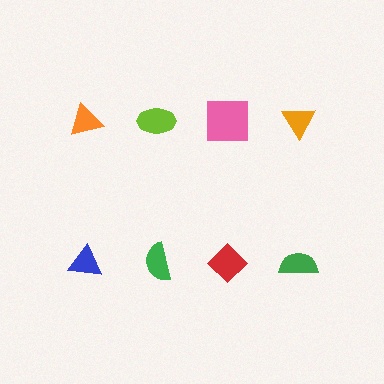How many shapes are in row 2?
4 shapes.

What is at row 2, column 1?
A blue triangle.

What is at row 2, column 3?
A red diamond.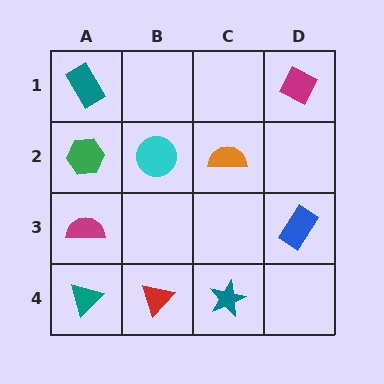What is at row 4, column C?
A teal star.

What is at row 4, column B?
A red triangle.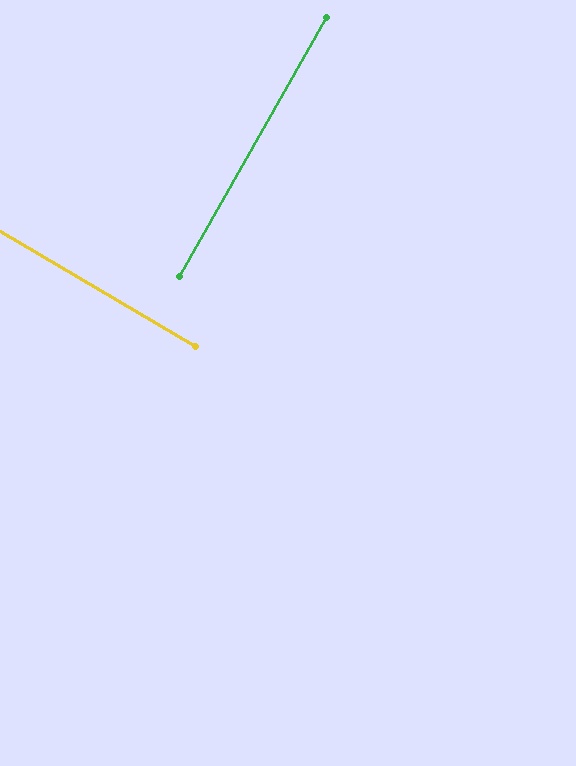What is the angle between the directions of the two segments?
Approximately 89 degrees.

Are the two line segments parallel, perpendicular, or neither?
Perpendicular — they meet at approximately 89°.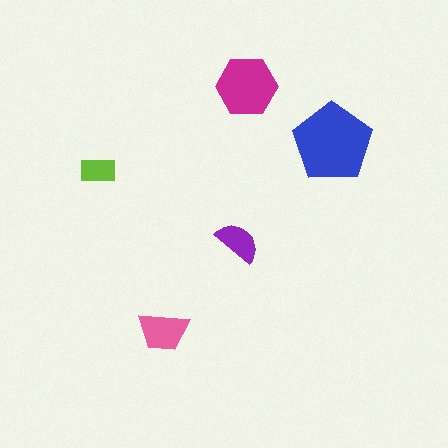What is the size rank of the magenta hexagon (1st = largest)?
2nd.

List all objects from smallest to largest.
The lime rectangle, the purple semicircle, the pink trapezoid, the magenta hexagon, the blue pentagon.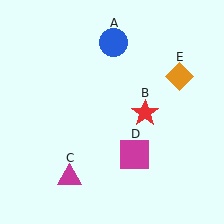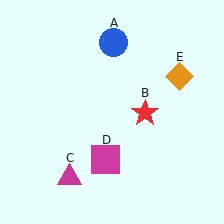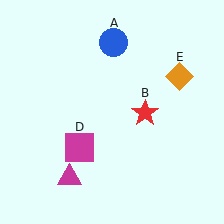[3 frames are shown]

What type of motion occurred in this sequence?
The magenta square (object D) rotated clockwise around the center of the scene.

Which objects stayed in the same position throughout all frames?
Blue circle (object A) and red star (object B) and magenta triangle (object C) and orange diamond (object E) remained stationary.